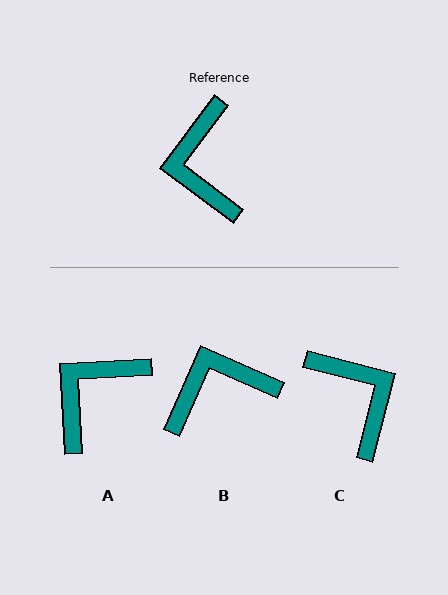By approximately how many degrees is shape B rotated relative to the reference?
Approximately 77 degrees clockwise.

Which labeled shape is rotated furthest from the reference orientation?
C, about 158 degrees away.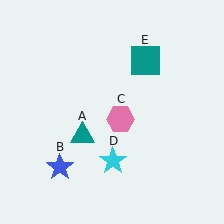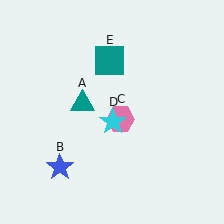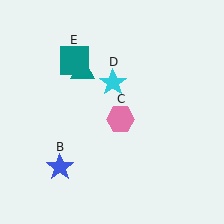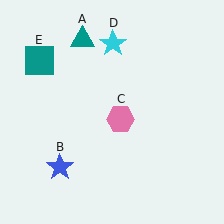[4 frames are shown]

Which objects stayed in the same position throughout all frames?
Blue star (object B) and pink hexagon (object C) remained stationary.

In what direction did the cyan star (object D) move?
The cyan star (object D) moved up.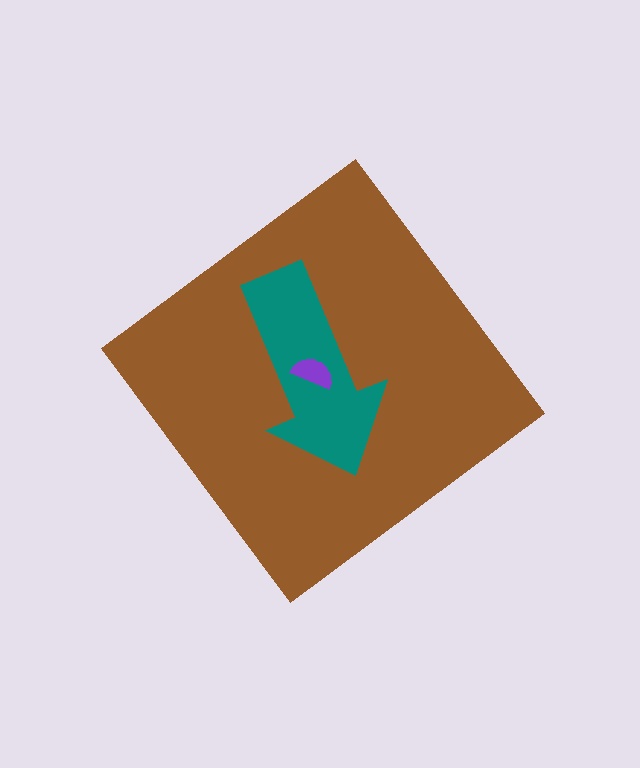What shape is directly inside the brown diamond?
The teal arrow.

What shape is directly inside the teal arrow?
The purple semicircle.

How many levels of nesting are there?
3.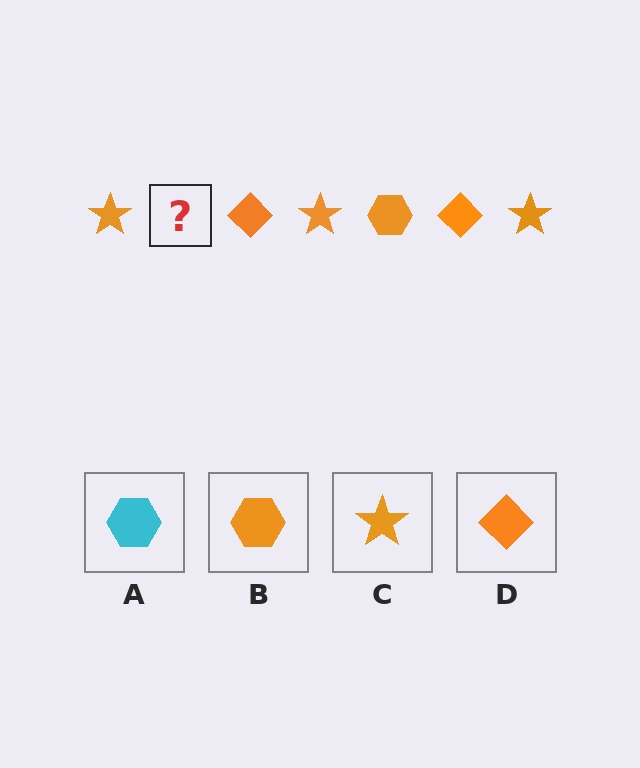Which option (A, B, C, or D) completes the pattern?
B.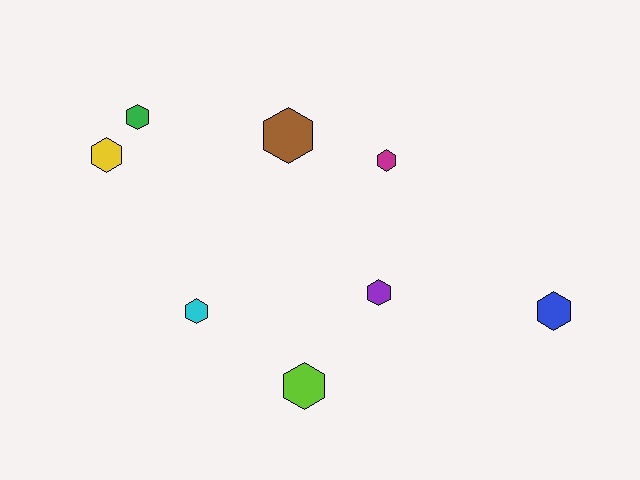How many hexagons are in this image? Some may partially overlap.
There are 8 hexagons.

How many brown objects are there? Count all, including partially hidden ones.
There is 1 brown object.